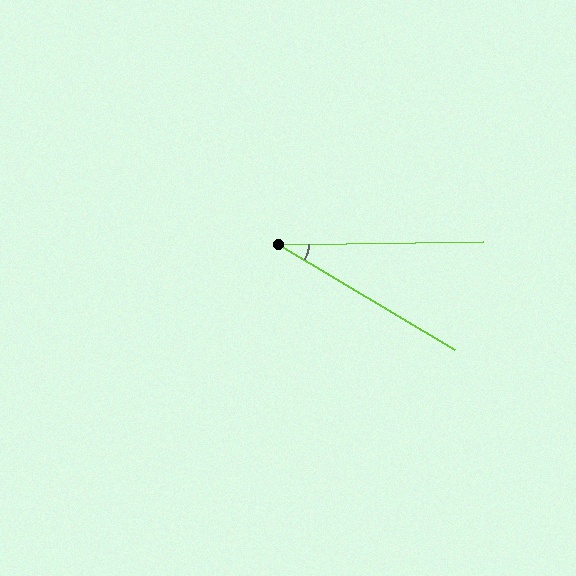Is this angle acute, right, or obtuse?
It is acute.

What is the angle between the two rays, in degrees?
Approximately 32 degrees.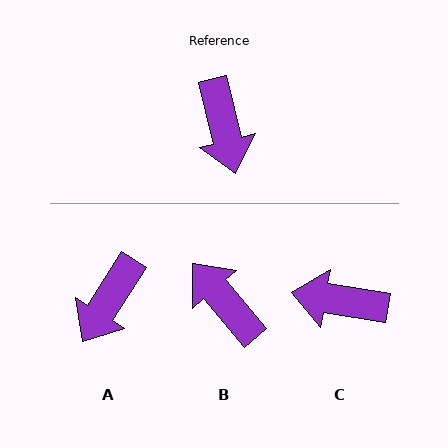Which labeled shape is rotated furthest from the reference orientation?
B, about 153 degrees away.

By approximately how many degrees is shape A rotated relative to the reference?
Approximately 46 degrees clockwise.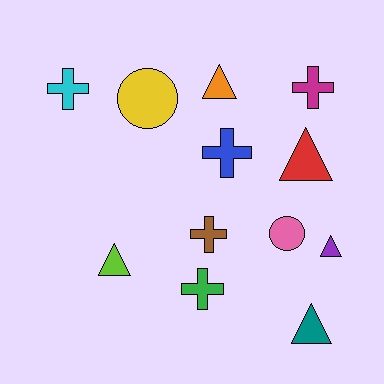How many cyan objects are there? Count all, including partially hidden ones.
There is 1 cyan object.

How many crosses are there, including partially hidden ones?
There are 5 crosses.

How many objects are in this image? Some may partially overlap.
There are 12 objects.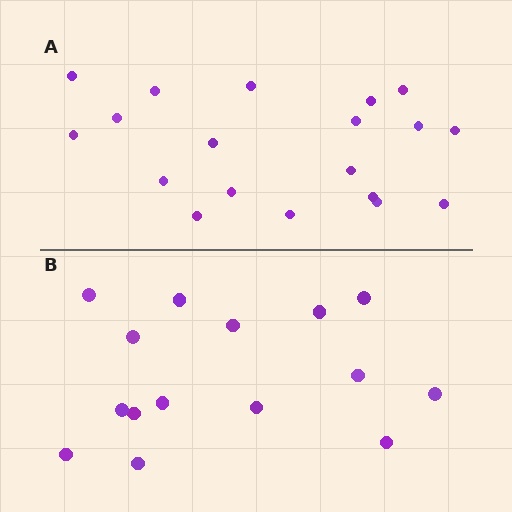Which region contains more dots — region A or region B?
Region A (the top region) has more dots.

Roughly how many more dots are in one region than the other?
Region A has about 4 more dots than region B.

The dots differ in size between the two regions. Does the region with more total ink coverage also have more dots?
No. Region B has more total ink coverage because its dots are larger, but region A actually contains more individual dots. Total area can be misleading — the number of items is what matters here.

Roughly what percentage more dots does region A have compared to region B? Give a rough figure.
About 25% more.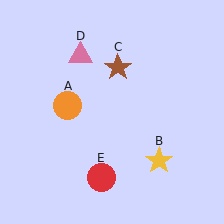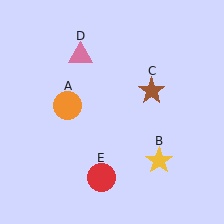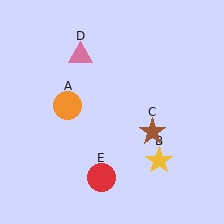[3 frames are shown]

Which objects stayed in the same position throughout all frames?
Orange circle (object A) and yellow star (object B) and pink triangle (object D) and red circle (object E) remained stationary.